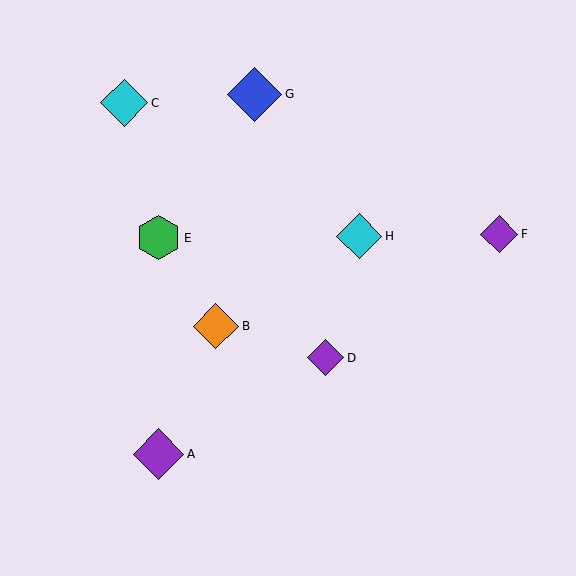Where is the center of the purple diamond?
The center of the purple diamond is at (499, 234).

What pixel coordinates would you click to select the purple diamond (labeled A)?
Click at (158, 454) to select the purple diamond A.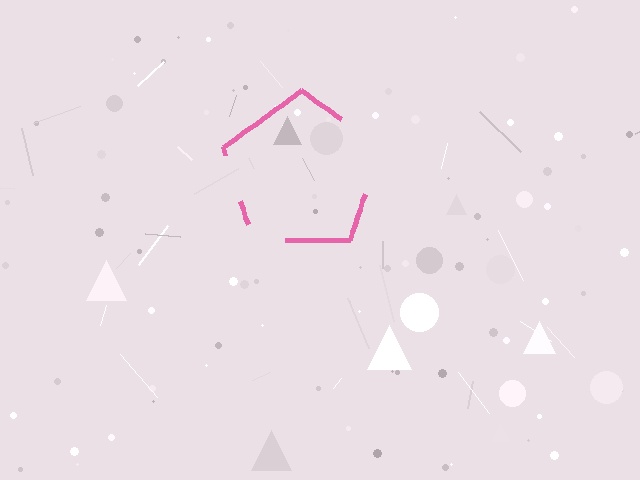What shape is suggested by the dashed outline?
The dashed outline suggests a pentagon.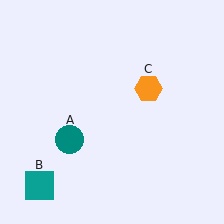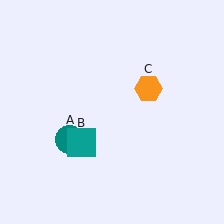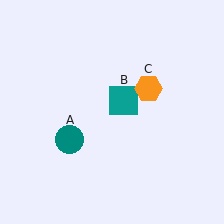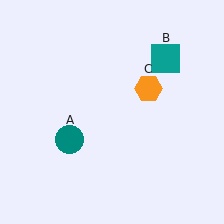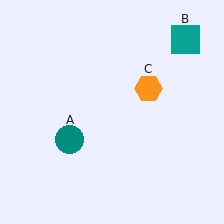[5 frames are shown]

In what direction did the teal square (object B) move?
The teal square (object B) moved up and to the right.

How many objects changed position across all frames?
1 object changed position: teal square (object B).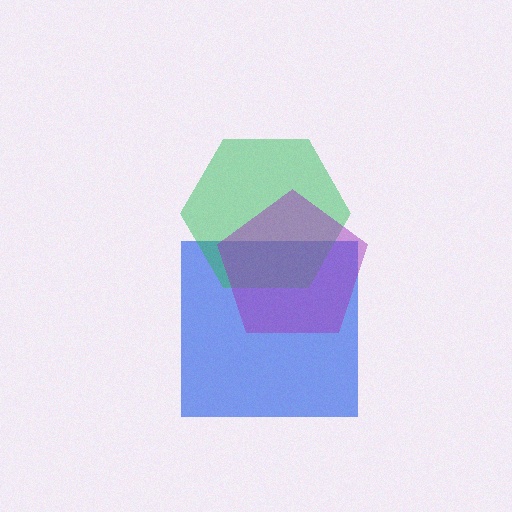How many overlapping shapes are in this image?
There are 3 overlapping shapes in the image.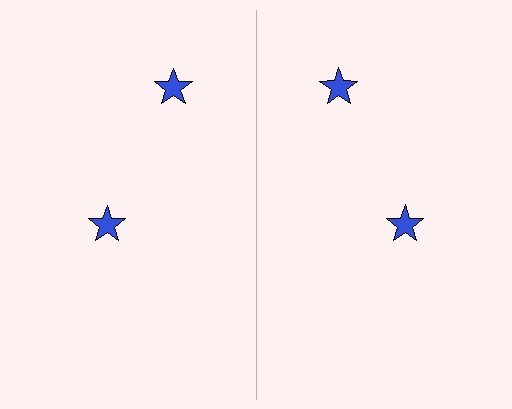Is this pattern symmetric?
Yes, this pattern has bilateral (reflection) symmetry.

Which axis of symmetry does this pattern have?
The pattern has a vertical axis of symmetry running through the center of the image.